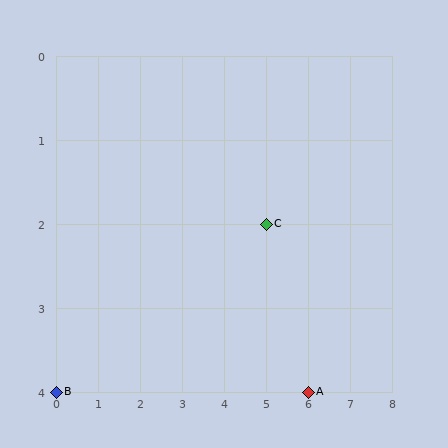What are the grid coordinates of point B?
Point B is at grid coordinates (0, 4).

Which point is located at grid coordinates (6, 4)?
Point A is at (6, 4).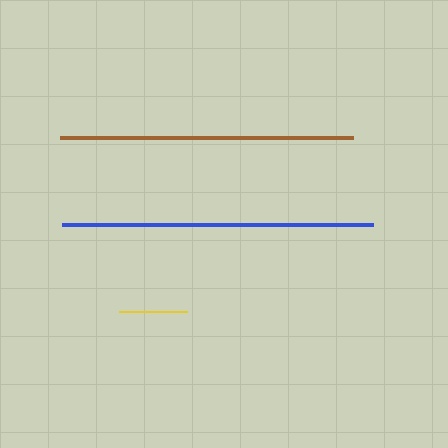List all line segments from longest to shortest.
From longest to shortest: blue, brown, yellow.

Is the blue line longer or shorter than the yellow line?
The blue line is longer than the yellow line.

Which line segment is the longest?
The blue line is the longest at approximately 310 pixels.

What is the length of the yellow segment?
The yellow segment is approximately 68 pixels long.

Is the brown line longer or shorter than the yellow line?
The brown line is longer than the yellow line.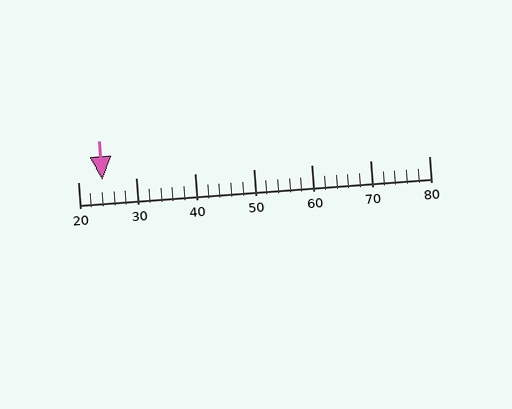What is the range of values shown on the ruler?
The ruler shows values from 20 to 80.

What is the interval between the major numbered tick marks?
The major tick marks are spaced 10 units apart.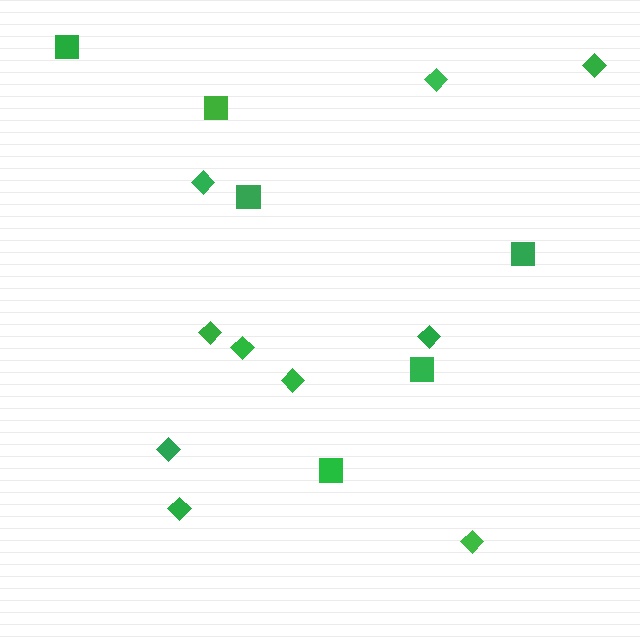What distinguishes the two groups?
There are 2 groups: one group of squares (6) and one group of diamonds (10).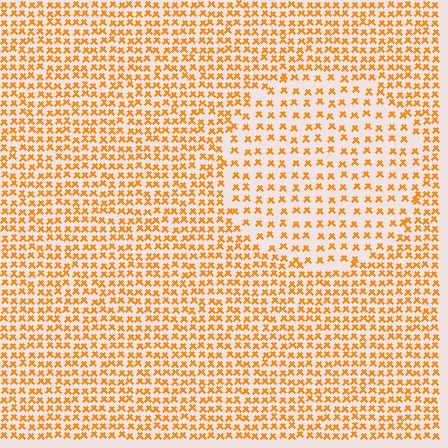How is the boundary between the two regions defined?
The boundary is defined by a change in element density (approximately 1.8x ratio). All elements are the same color, size, and shape.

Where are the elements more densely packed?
The elements are more densely packed outside the circle boundary.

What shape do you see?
I see a circle.